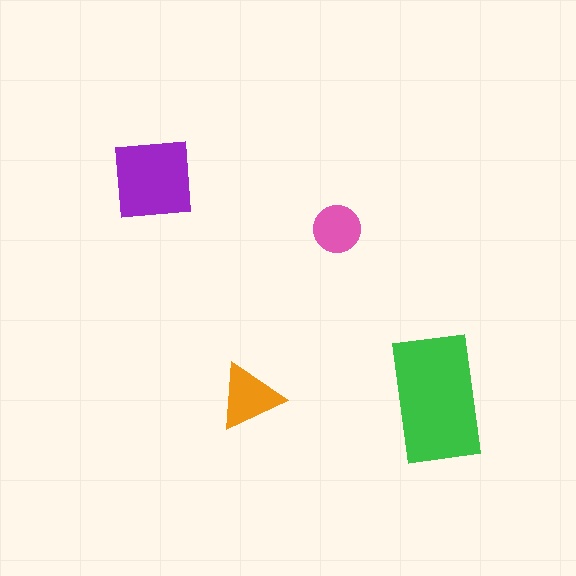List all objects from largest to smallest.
The green rectangle, the purple square, the orange triangle, the pink circle.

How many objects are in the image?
There are 4 objects in the image.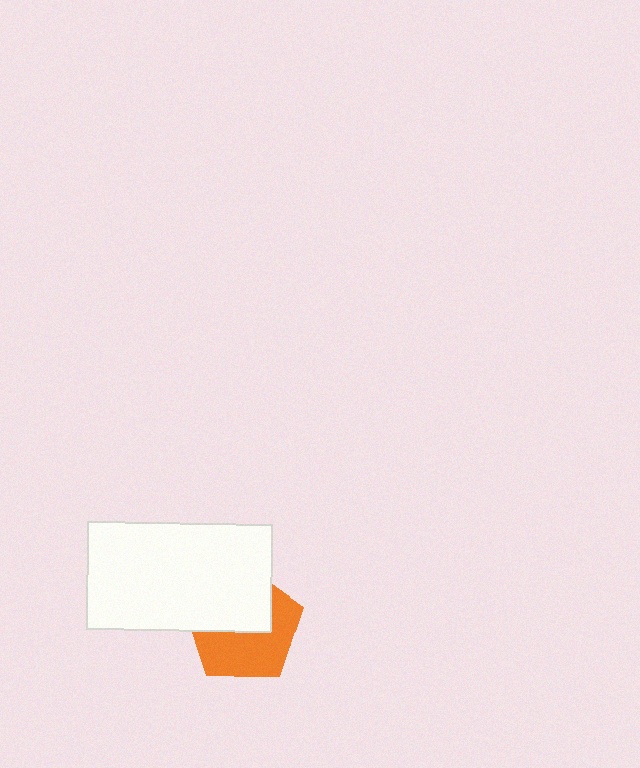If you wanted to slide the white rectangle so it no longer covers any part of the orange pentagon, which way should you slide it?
Slide it up — that is the most direct way to separate the two shapes.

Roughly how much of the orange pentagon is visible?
About half of it is visible (roughly 53%).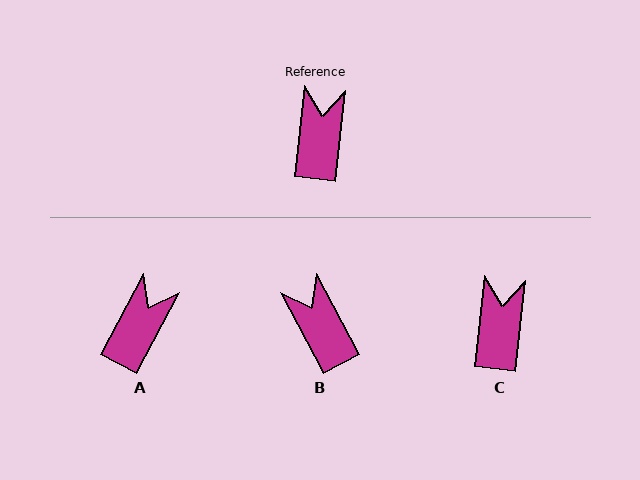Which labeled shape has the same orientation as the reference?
C.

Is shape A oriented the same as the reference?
No, it is off by about 21 degrees.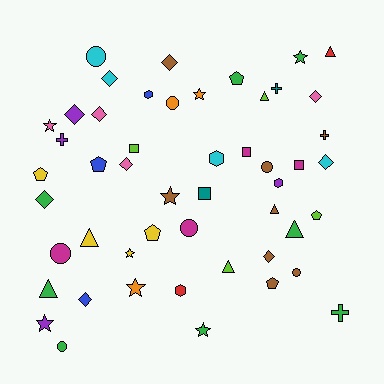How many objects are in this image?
There are 50 objects.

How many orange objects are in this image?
There are 3 orange objects.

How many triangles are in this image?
There are 7 triangles.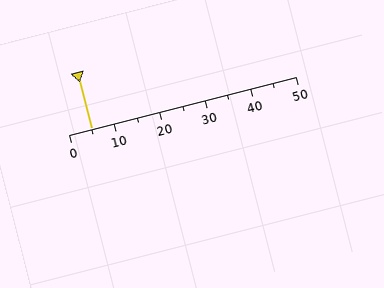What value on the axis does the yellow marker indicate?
The marker indicates approximately 5.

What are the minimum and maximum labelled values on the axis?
The axis runs from 0 to 50.